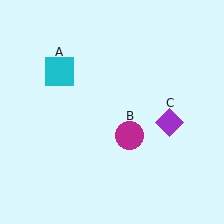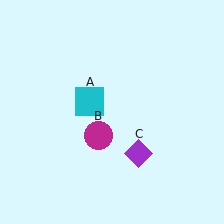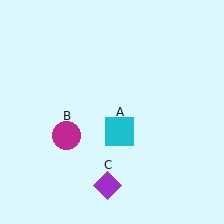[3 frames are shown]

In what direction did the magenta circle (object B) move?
The magenta circle (object B) moved left.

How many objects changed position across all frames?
3 objects changed position: cyan square (object A), magenta circle (object B), purple diamond (object C).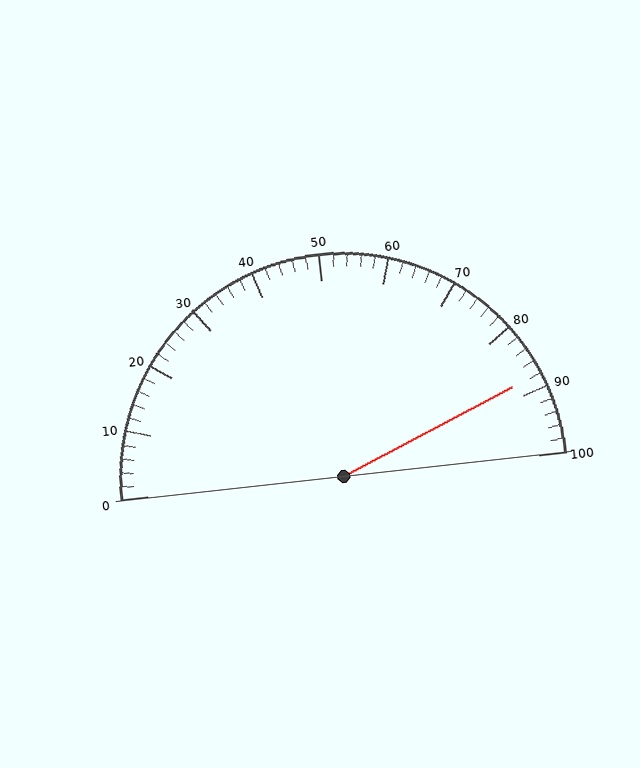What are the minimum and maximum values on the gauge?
The gauge ranges from 0 to 100.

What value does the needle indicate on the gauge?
The needle indicates approximately 88.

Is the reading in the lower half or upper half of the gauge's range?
The reading is in the upper half of the range (0 to 100).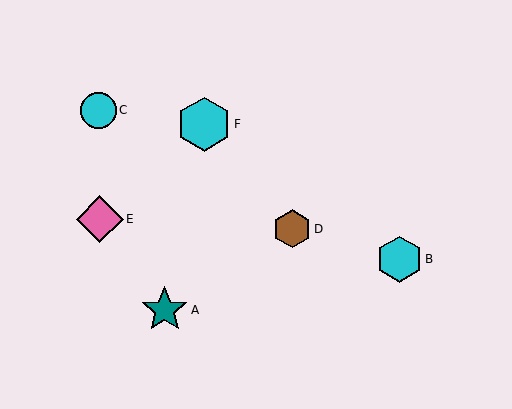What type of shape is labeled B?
Shape B is a cyan hexagon.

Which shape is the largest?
The cyan hexagon (labeled F) is the largest.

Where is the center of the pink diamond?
The center of the pink diamond is at (100, 219).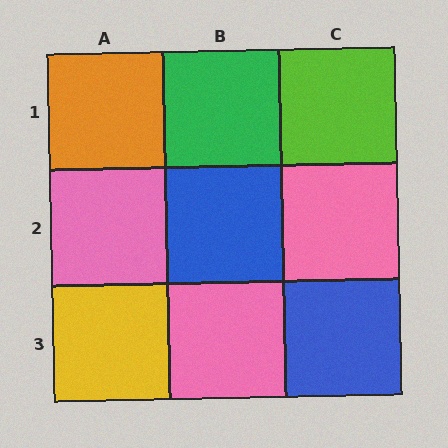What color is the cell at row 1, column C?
Lime.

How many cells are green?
1 cell is green.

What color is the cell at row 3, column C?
Blue.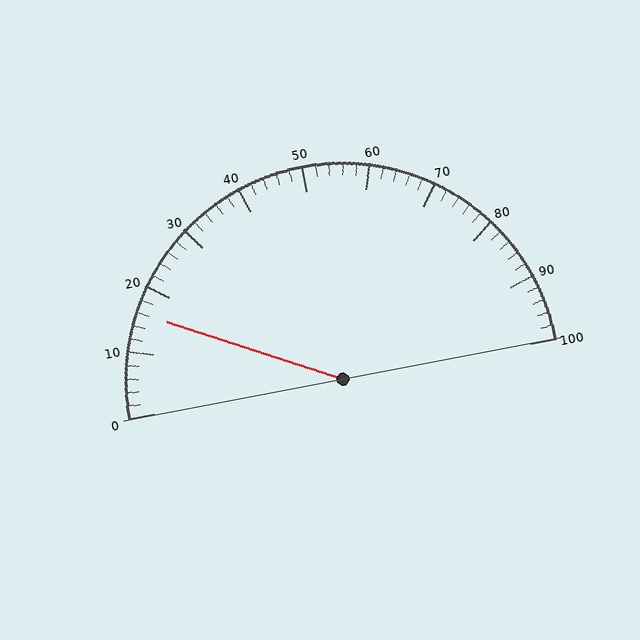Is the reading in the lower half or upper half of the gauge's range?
The reading is in the lower half of the range (0 to 100).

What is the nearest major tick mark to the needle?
The nearest major tick mark is 20.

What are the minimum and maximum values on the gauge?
The gauge ranges from 0 to 100.